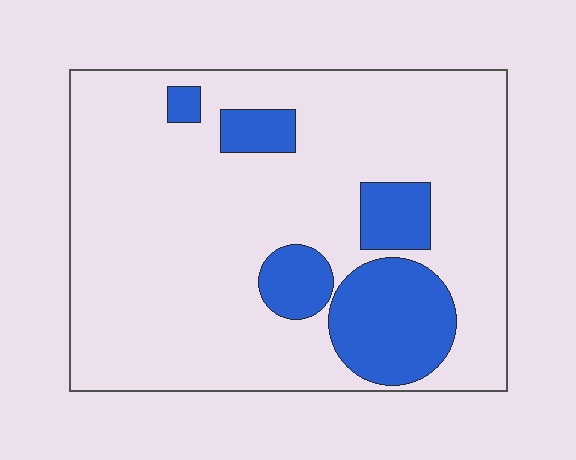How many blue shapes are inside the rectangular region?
5.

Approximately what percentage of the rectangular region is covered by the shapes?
Approximately 20%.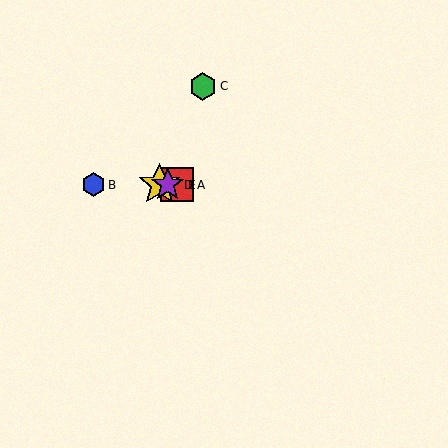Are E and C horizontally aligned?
No, E is at y≈185 and C is at y≈86.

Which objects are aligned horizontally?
Objects A, B, D, E are aligned horizontally.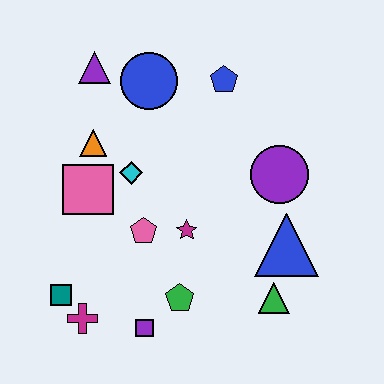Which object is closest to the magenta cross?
The teal square is closest to the magenta cross.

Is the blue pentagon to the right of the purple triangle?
Yes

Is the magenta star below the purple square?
No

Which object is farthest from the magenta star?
The purple triangle is farthest from the magenta star.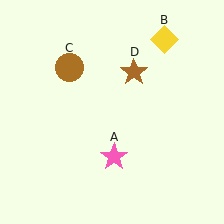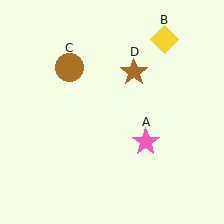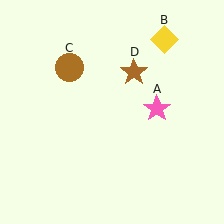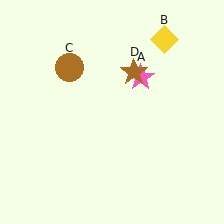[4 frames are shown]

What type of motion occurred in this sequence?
The pink star (object A) rotated counterclockwise around the center of the scene.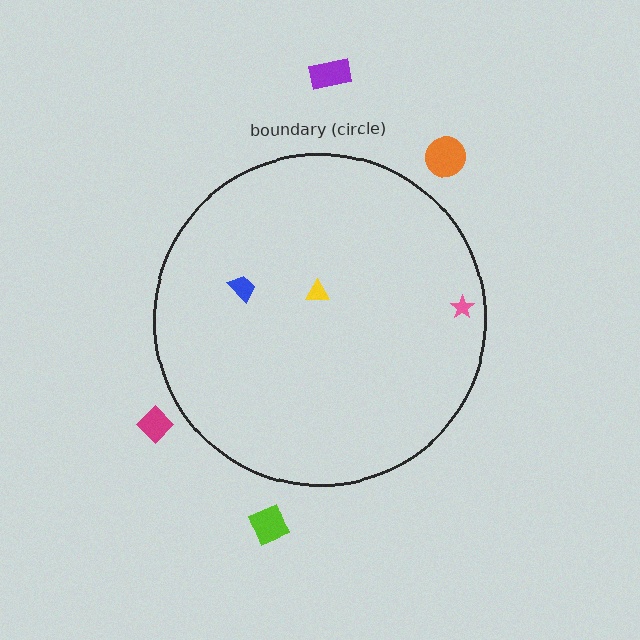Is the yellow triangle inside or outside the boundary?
Inside.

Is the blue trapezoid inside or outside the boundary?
Inside.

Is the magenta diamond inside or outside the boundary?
Outside.